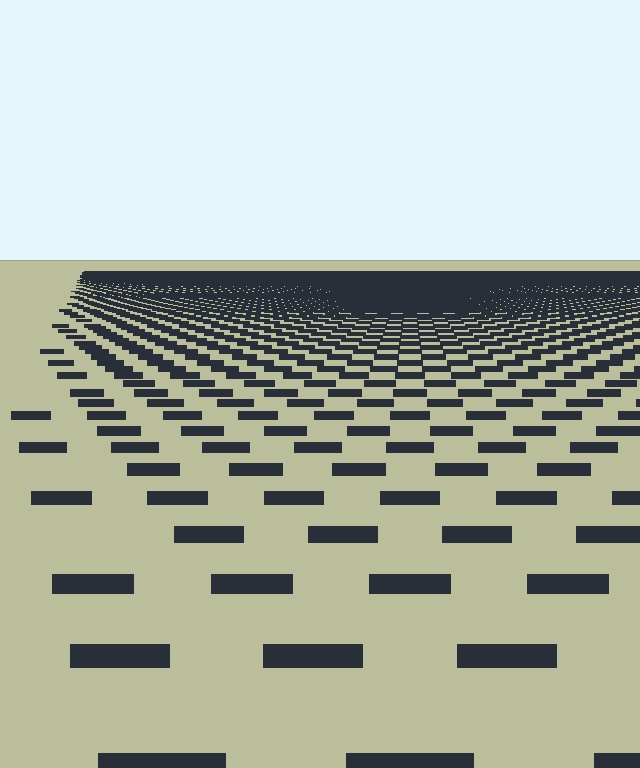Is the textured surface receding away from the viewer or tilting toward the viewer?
The surface is receding away from the viewer. Texture elements get smaller and denser toward the top.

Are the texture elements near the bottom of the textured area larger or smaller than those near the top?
Larger. Near the bottom, elements are closer to the viewer and appear at a bigger on-screen size.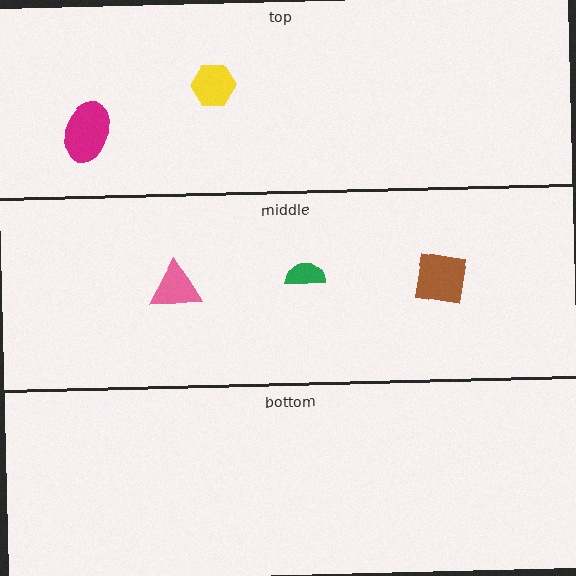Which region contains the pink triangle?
The middle region.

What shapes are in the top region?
The yellow hexagon, the magenta ellipse.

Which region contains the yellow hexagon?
The top region.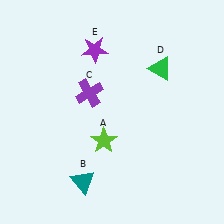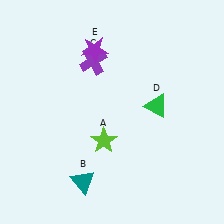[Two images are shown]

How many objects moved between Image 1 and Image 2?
2 objects moved between the two images.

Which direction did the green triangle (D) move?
The green triangle (D) moved down.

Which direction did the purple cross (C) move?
The purple cross (C) moved up.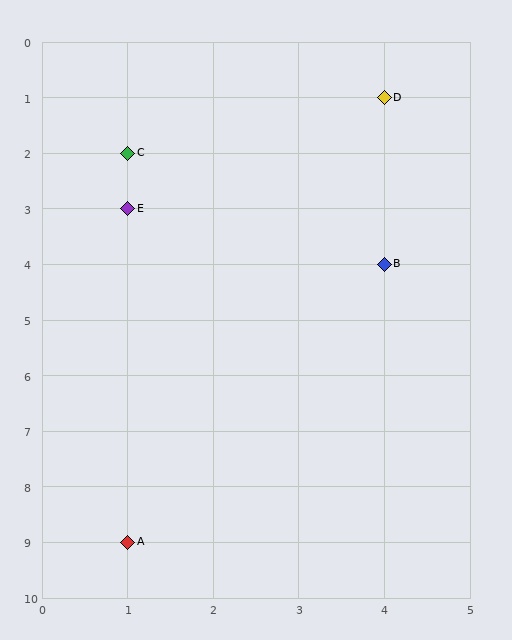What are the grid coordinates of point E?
Point E is at grid coordinates (1, 3).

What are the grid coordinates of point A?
Point A is at grid coordinates (1, 9).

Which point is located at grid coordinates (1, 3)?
Point E is at (1, 3).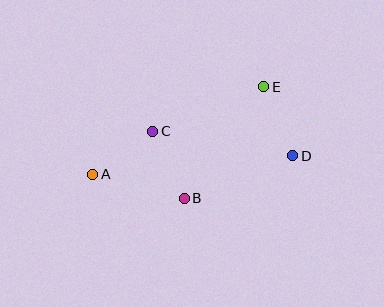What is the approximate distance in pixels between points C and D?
The distance between C and D is approximately 142 pixels.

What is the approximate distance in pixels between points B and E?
The distance between B and E is approximately 137 pixels.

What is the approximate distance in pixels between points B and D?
The distance between B and D is approximately 117 pixels.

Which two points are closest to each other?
Points B and C are closest to each other.